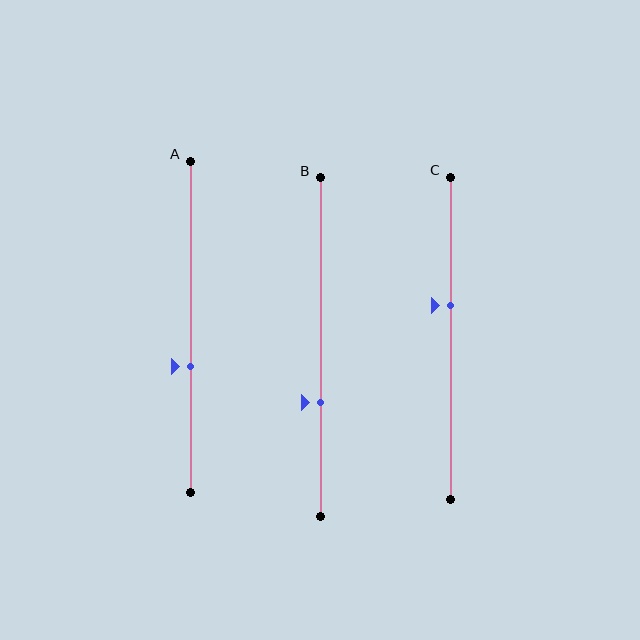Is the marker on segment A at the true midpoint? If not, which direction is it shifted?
No, the marker on segment A is shifted downward by about 12% of the segment length.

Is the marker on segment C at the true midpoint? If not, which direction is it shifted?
No, the marker on segment C is shifted upward by about 10% of the segment length.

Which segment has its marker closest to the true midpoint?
Segment C has its marker closest to the true midpoint.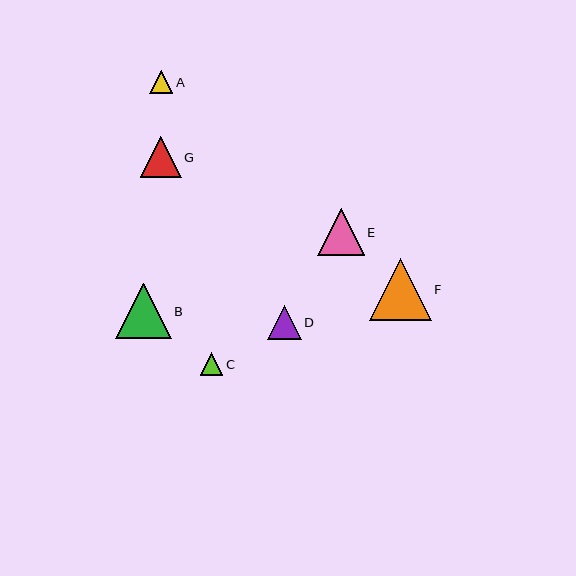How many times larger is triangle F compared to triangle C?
Triangle F is approximately 2.7 times the size of triangle C.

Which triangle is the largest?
Triangle F is the largest with a size of approximately 62 pixels.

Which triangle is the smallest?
Triangle C is the smallest with a size of approximately 23 pixels.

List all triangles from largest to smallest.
From largest to smallest: F, B, E, G, D, A, C.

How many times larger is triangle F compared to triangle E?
Triangle F is approximately 1.3 times the size of triangle E.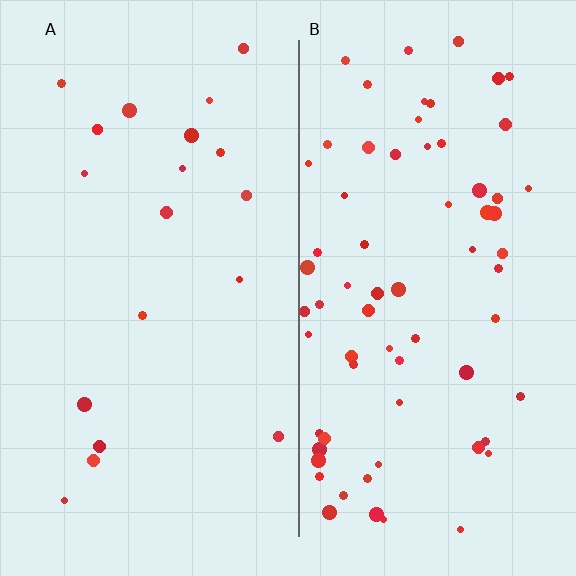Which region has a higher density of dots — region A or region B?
B (the right).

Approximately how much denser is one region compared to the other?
Approximately 3.6× — region B over region A.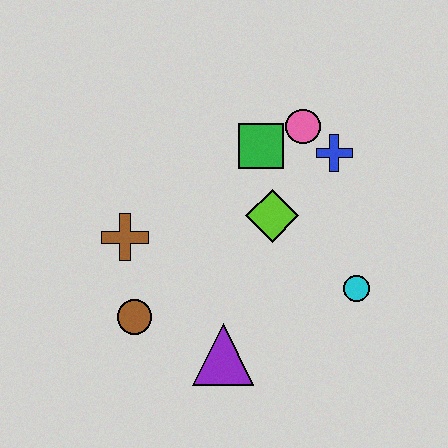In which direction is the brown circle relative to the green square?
The brown circle is below the green square.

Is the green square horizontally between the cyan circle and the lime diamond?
No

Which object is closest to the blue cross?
The pink circle is closest to the blue cross.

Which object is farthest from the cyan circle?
The brown cross is farthest from the cyan circle.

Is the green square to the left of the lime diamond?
Yes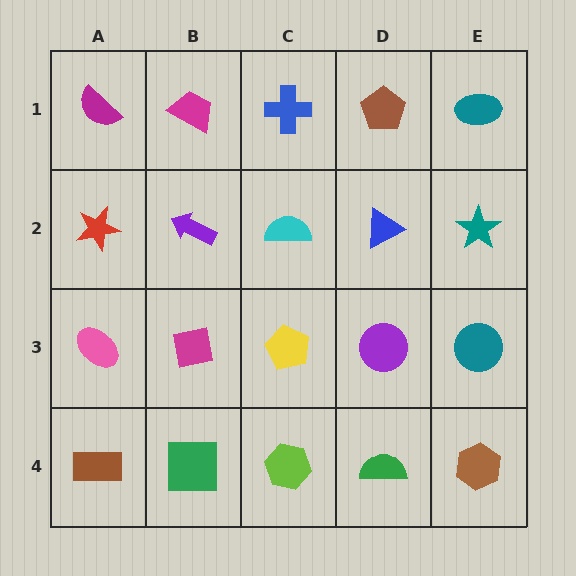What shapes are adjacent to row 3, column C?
A cyan semicircle (row 2, column C), a lime hexagon (row 4, column C), a magenta square (row 3, column B), a purple circle (row 3, column D).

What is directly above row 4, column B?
A magenta square.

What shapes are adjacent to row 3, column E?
A teal star (row 2, column E), a brown hexagon (row 4, column E), a purple circle (row 3, column D).